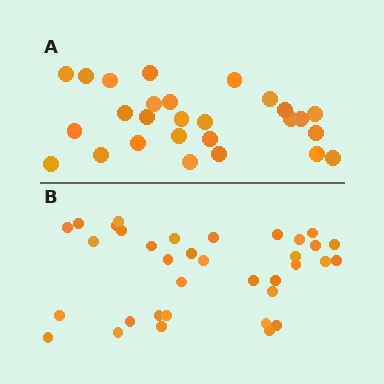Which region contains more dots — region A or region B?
Region B (the bottom region) has more dots.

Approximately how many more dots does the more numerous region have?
Region B has roughly 8 or so more dots than region A.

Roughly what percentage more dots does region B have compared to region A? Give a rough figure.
About 30% more.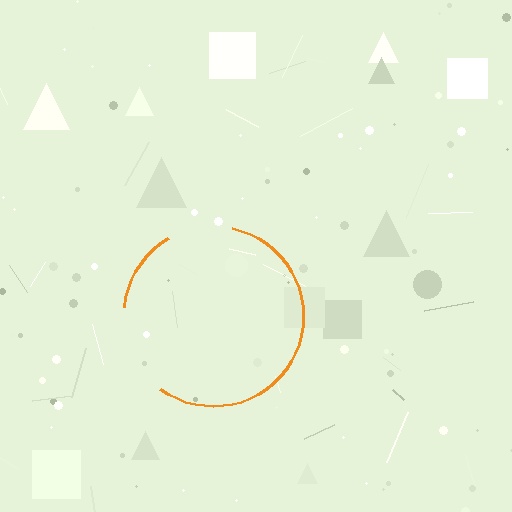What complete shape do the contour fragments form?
The contour fragments form a circle.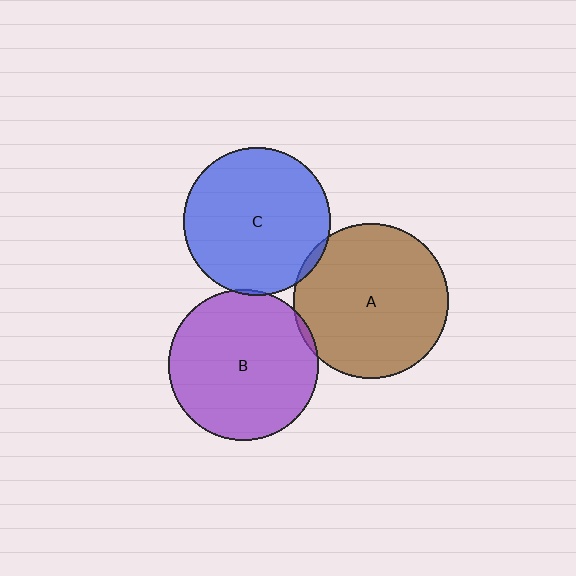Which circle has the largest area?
Circle A (brown).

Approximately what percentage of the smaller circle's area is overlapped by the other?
Approximately 5%.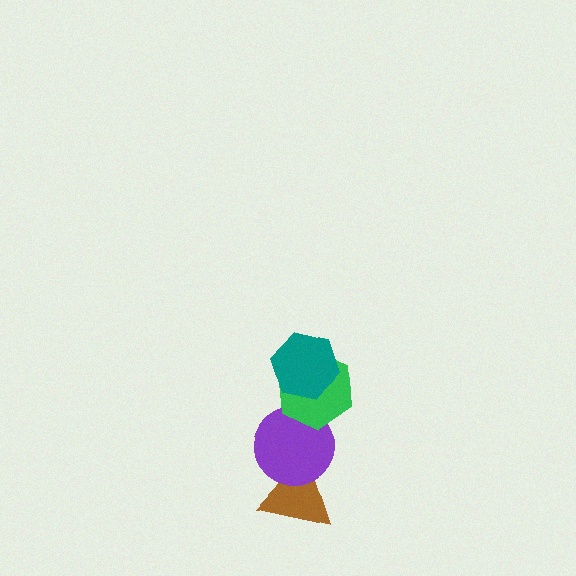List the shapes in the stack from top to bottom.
From top to bottom: the teal hexagon, the green hexagon, the purple circle, the brown triangle.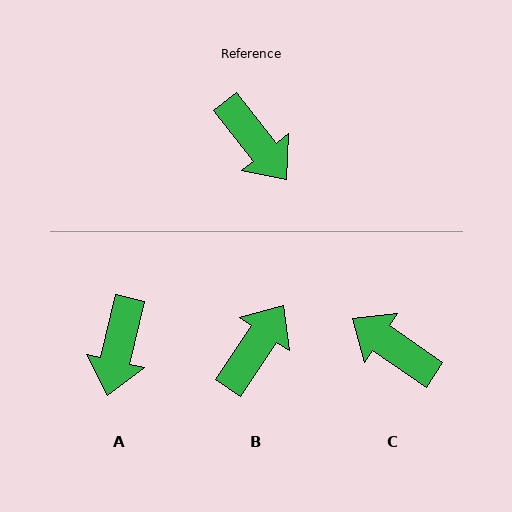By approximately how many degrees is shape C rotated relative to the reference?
Approximately 162 degrees clockwise.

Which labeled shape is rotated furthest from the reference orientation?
C, about 162 degrees away.